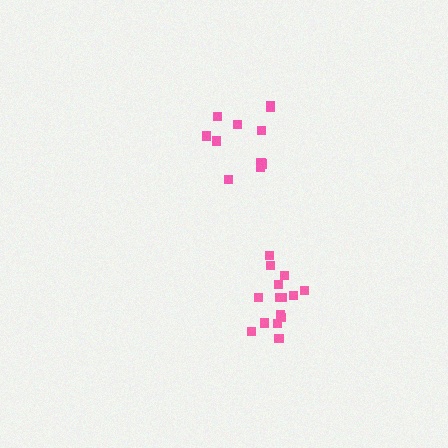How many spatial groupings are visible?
There are 2 spatial groupings.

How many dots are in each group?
Group 1: 15 dots, Group 2: 11 dots (26 total).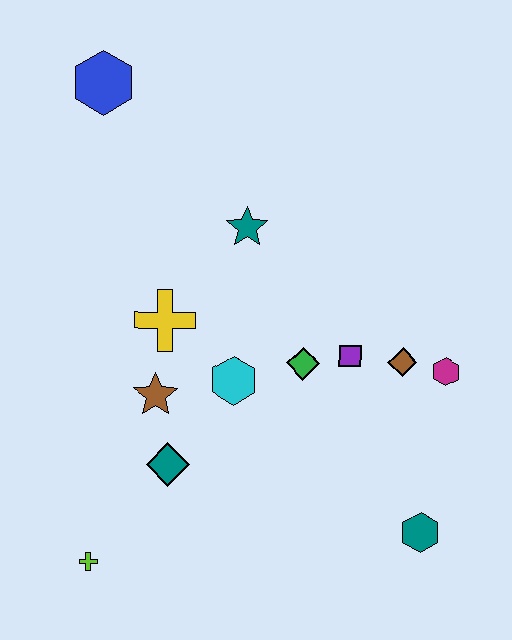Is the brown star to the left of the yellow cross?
Yes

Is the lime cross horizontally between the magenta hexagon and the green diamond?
No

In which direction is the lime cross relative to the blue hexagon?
The lime cross is below the blue hexagon.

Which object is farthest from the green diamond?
The blue hexagon is farthest from the green diamond.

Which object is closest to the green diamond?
The purple square is closest to the green diamond.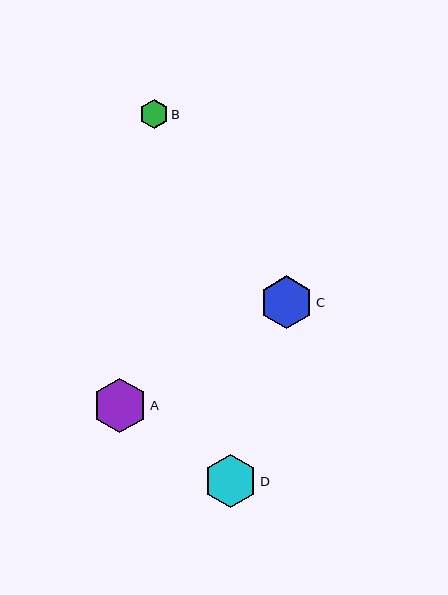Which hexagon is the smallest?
Hexagon B is the smallest with a size of approximately 28 pixels.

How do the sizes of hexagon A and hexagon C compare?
Hexagon A and hexagon C are approximately the same size.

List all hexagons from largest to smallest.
From largest to smallest: A, D, C, B.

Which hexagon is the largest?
Hexagon A is the largest with a size of approximately 54 pixels.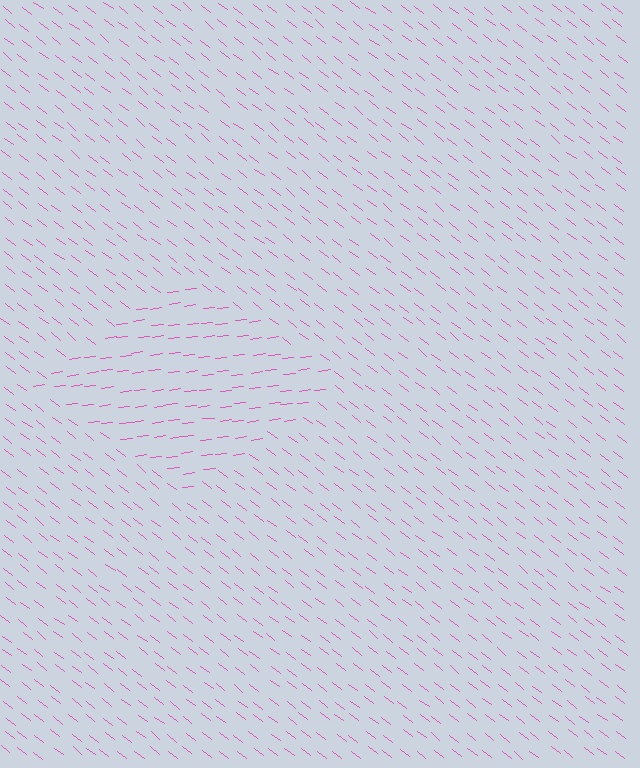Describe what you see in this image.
The image is filled with small pink line segments. A diamond region in the image has lines oriented differently from the surrounding lines, creating a visible texture boundary.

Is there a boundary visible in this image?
Yes, there is a texture boundary formed by a change in line orientation.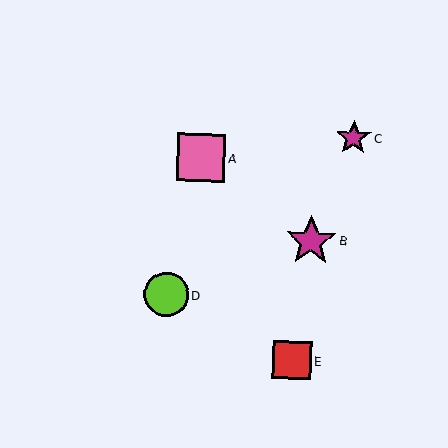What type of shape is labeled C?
Shape C is a magenta star.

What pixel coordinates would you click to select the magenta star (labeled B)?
Click at (311, 241) to select the magenta star B.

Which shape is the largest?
The magenta star (labeled B) is the largest.